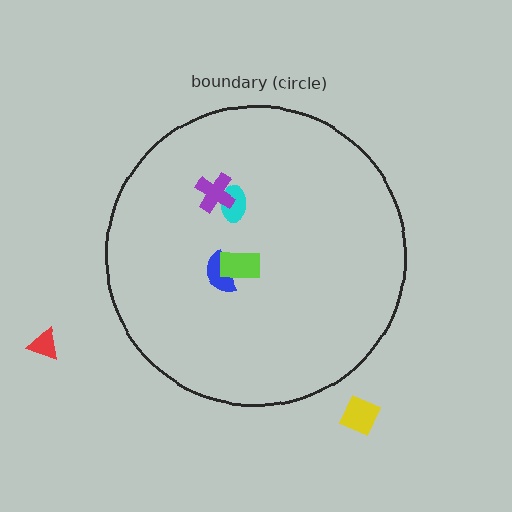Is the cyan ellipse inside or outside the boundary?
Inside.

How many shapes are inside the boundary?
4 inside, 2 outside.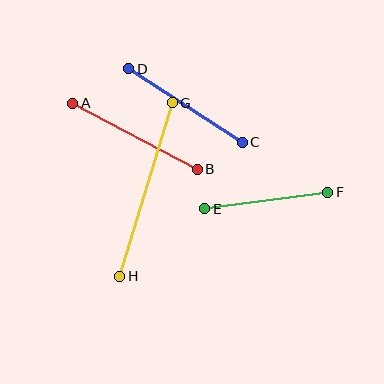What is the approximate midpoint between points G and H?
The midpoint is at approximately (146, 190) pixels.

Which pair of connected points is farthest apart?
Points G and H are farthest apart.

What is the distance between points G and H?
The distance is approximately 181 pixels.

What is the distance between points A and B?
The distance is approximately 141 pixels.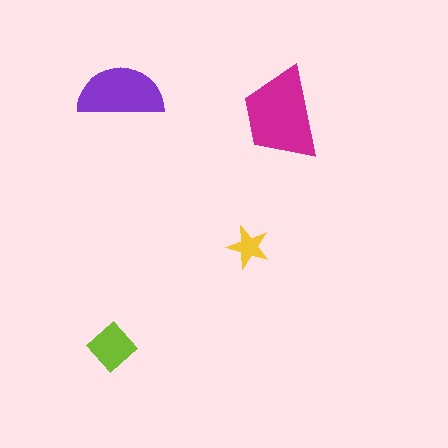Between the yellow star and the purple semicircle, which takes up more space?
The purple semicircle.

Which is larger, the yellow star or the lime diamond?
The lime diamond.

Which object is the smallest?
The yellow star.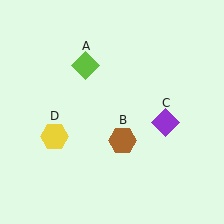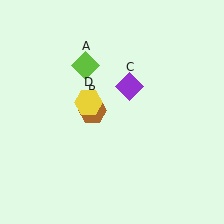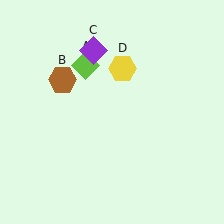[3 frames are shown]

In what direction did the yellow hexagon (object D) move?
The yellow hexagon (object D) moved up and to the right.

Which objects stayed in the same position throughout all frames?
Lime diamond (object A) remained stationary.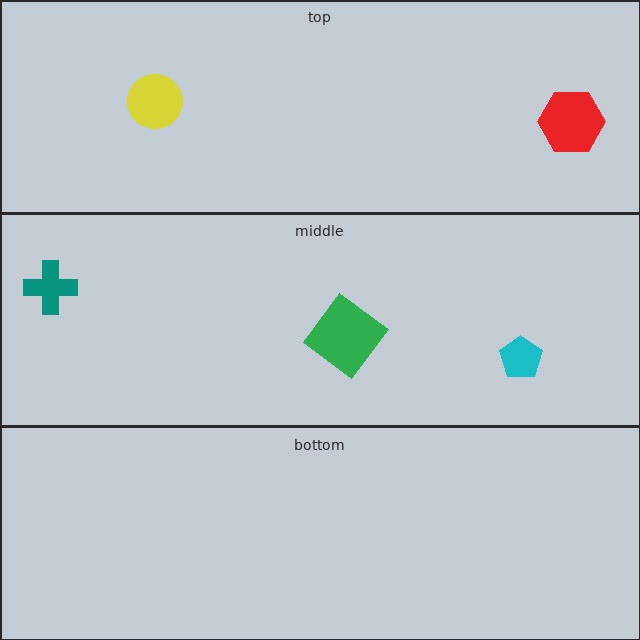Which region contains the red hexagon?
The top region.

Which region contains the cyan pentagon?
The middle region.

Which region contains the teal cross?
The middle region.